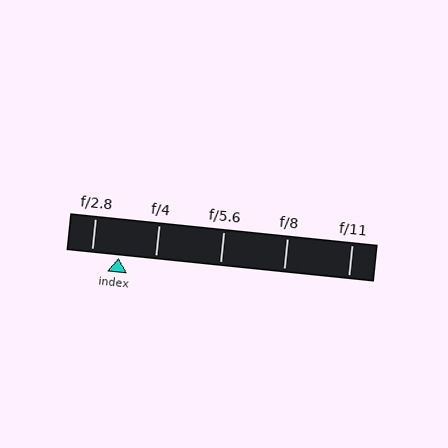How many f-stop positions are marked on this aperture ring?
There are 5 f-stop positions marked.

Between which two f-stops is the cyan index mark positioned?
The index mark is between f/2.8 and f/4.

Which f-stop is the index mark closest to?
The index mark is closest to f/2.8.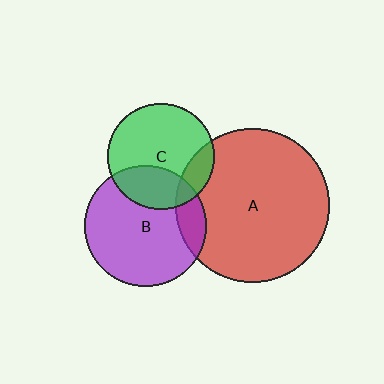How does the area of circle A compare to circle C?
Approximately 2.1 times.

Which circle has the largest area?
Circle A (red).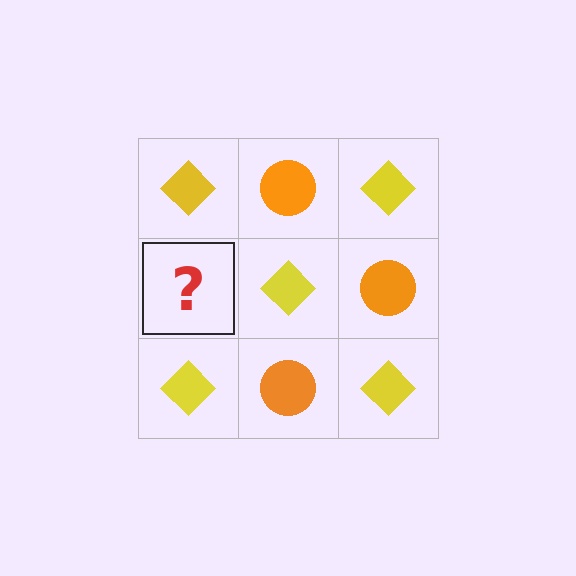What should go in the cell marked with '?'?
The missing cell should contain an orange circle.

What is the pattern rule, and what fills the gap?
The rule is that it alternates yellow diamond and orange circle in a checkerboard pattern. The gap should be filled with an orange circle.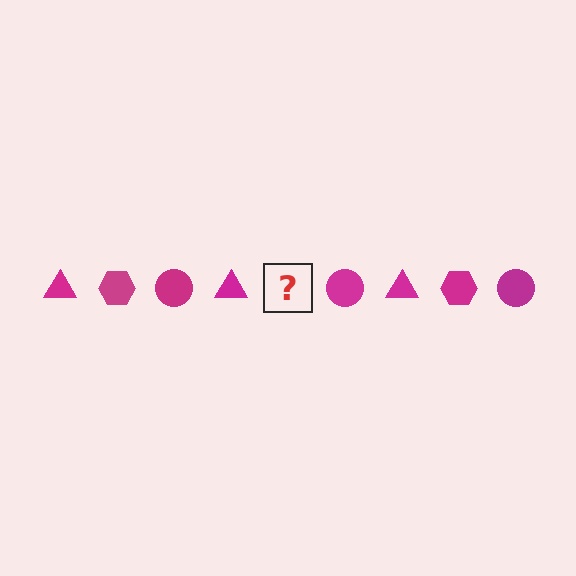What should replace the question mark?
The question mark should be replaced with a magenta hexagon.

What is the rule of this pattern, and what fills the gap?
The rule is that the pattern cycles through triangle, hexagon, circle shapes in magenta. The gap should be filled with a magenta hexagon.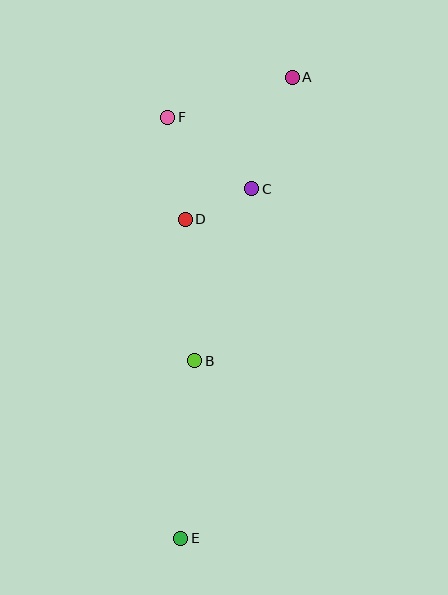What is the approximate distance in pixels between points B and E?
The distance between B and E is approximately 178 pixels.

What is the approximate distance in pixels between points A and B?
The distance between A and B is approximately 299 pixels.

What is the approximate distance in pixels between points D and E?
The distance between D and E is approximately 319 pixels.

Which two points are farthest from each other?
Points A and E are farthest from each other.